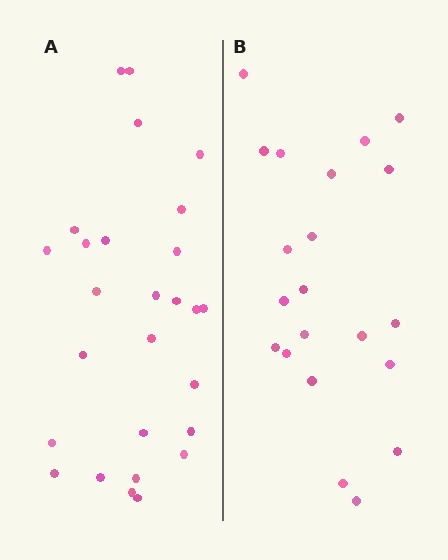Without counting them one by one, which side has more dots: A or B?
Region A (the left region) has more dots.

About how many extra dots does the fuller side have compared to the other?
Region A has about 6 more dots than region B.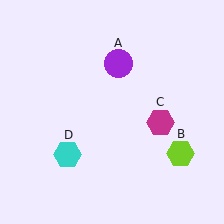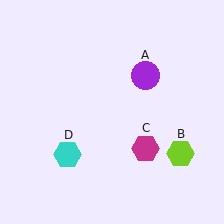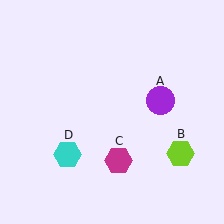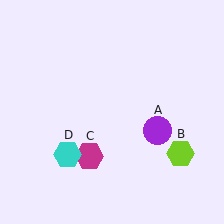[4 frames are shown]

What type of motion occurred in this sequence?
The purple circle (object A), magenta hexagon (object C) rotated clockwise around the center of the scene.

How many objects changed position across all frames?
2 objects changed position: purple circle (object A), magenta hexagon (object C).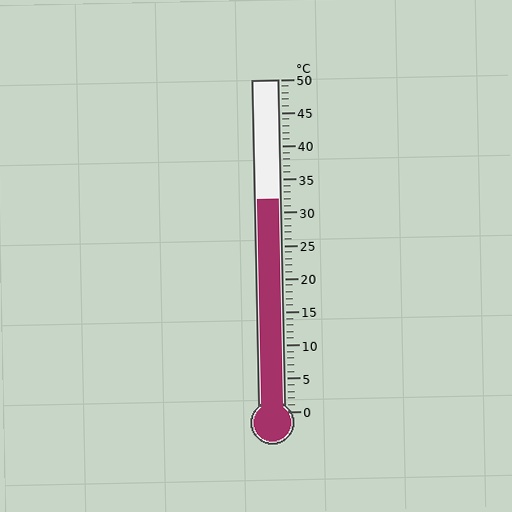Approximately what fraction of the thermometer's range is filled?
The thermometer is filled to approximately 65% of its range.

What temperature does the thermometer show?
The thermometer shows approximately 32°C.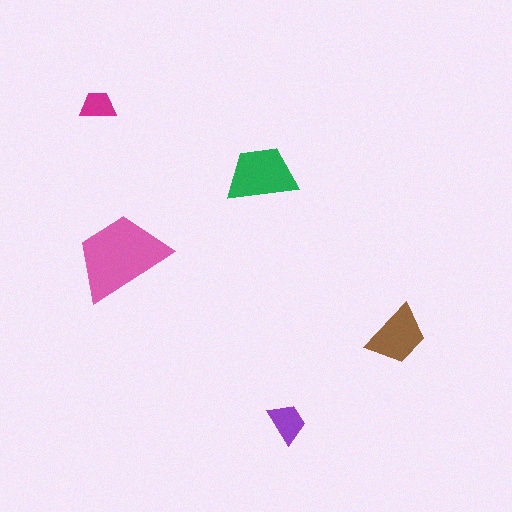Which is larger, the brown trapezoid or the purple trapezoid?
The brown one.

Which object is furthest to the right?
The brown trapezoid is rightmost.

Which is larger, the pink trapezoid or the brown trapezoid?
The pink one.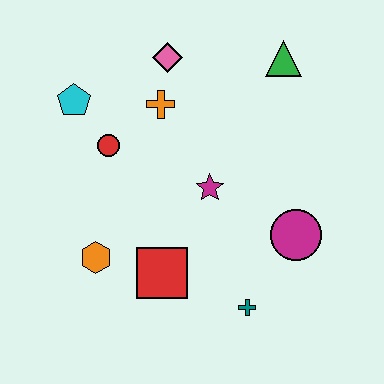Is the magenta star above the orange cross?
No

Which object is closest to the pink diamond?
The orange cross is closest to the pink diamond.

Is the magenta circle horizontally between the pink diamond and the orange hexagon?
No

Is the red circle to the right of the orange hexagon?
Yes